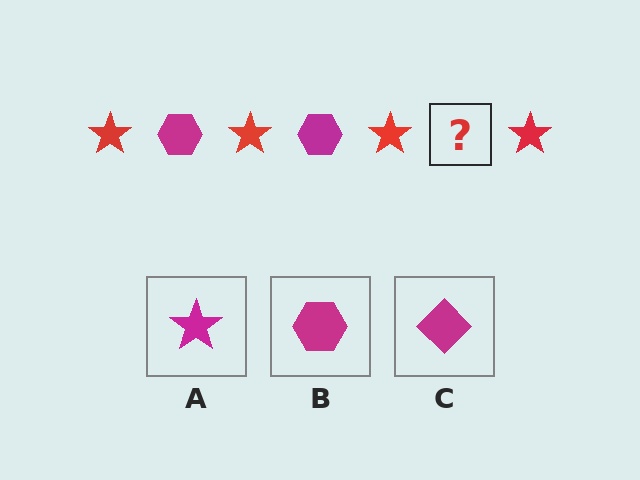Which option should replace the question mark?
Option B.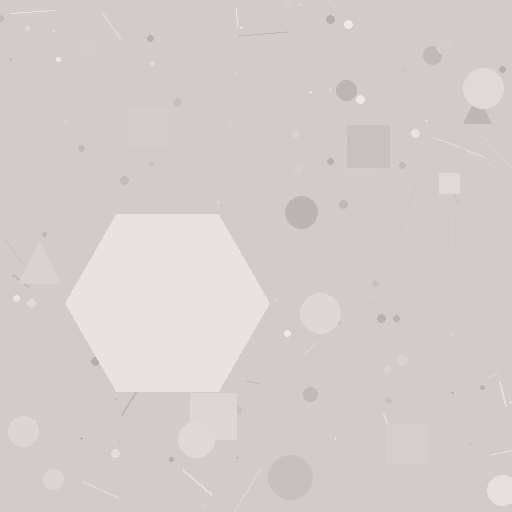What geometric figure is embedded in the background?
A hexagon is embedded in the background.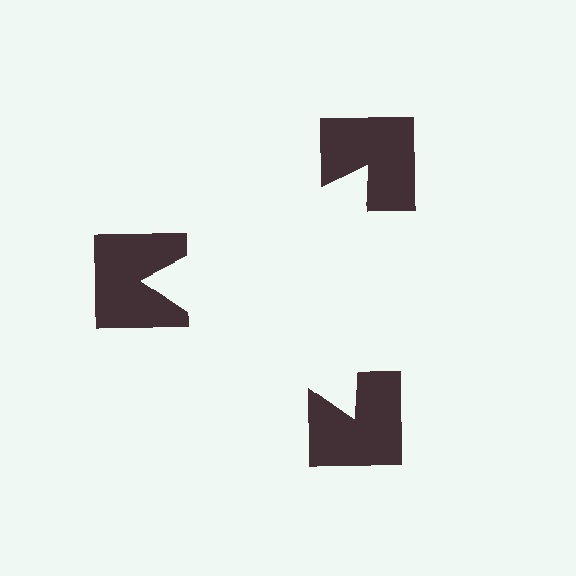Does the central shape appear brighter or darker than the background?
It typically appears slightly brighter than the background, even though no actual brightness change is drawn.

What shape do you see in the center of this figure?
An illusory triangle — its edges are inferred from the aligned wedge cuts in the notched squares, not physically drawn.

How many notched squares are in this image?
There are 3 — one at each vertex of the illusory triangle.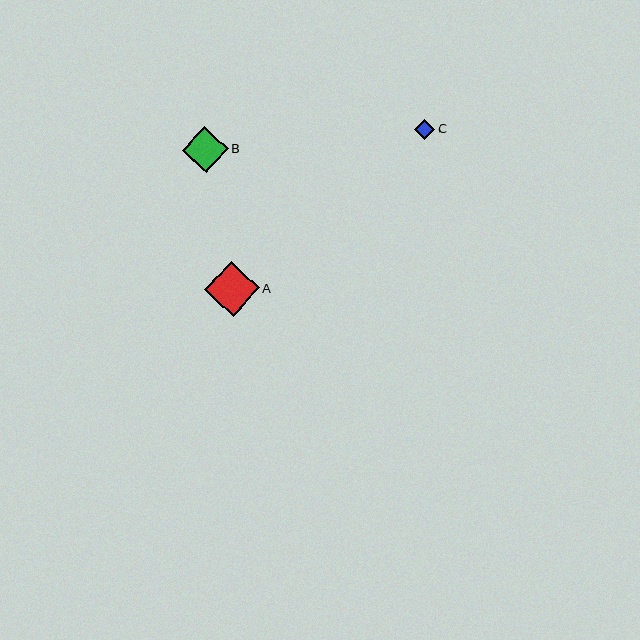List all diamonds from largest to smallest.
From largest to smallest: A, B, C.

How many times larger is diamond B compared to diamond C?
Diamond B is approximately 2.3 times the size of diamond C.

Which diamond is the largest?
Diamond A is the largest with a size of approximately 55 pixels.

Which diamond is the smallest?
Diamond C is the smallest with a size of approximately 20 pixels.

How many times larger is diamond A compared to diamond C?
Diamond A is approximately 2.8 times the size of diamond C.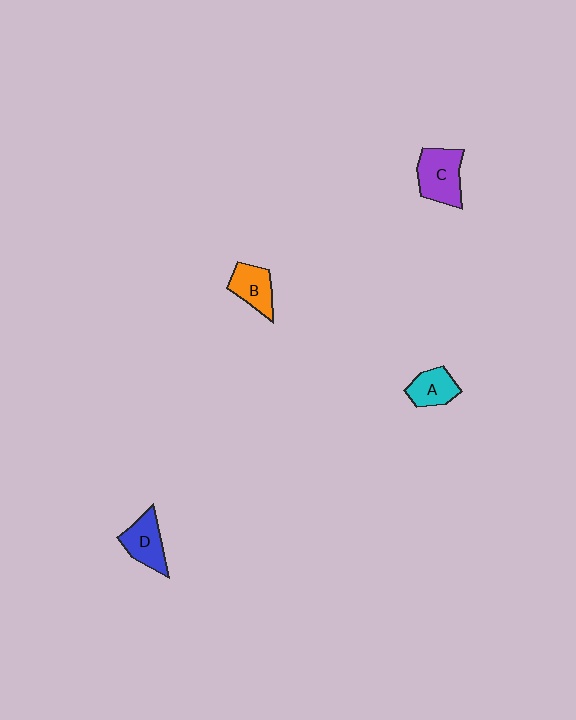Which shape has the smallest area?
Shape A (cyan).